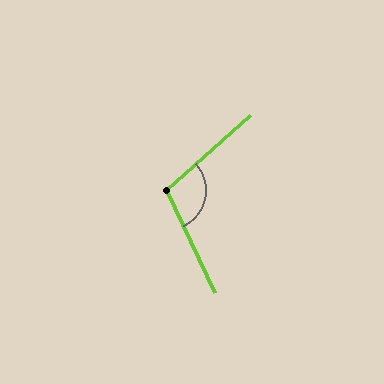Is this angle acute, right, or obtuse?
It is obtuse.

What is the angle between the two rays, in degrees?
Approximately 107 degrees.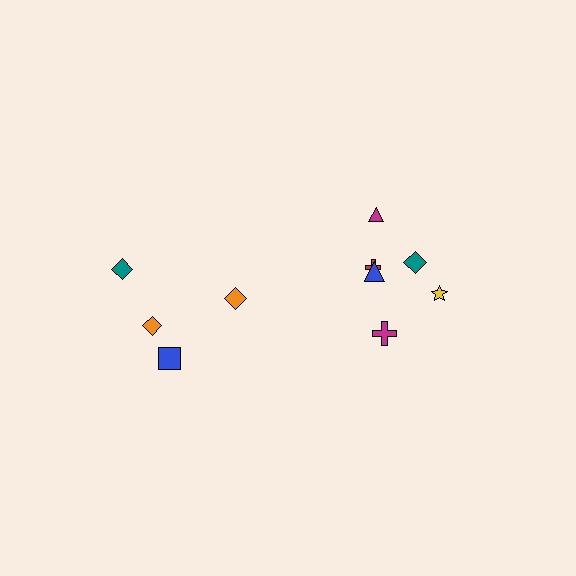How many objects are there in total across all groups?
There are 10 objects.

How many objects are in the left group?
There are 4 objects.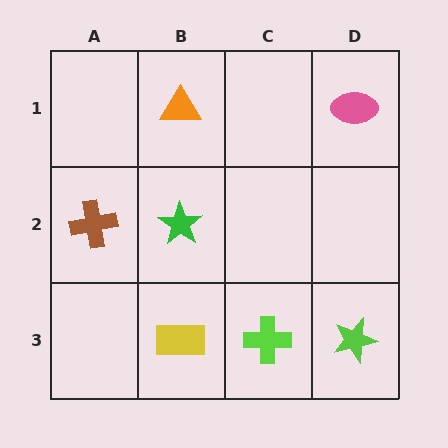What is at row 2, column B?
A green star.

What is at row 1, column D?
A pink ellipse.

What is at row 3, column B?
A yellow rectangle.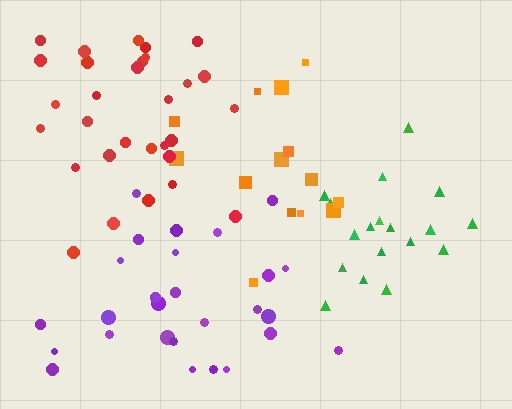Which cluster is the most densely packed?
Green.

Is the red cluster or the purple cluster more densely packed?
Red.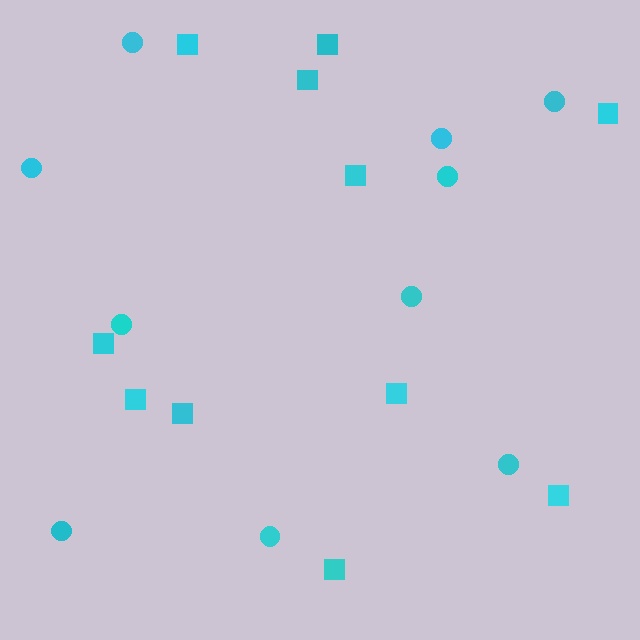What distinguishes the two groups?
There are 2 groups: one group of squares (11) and one group of circles (10).